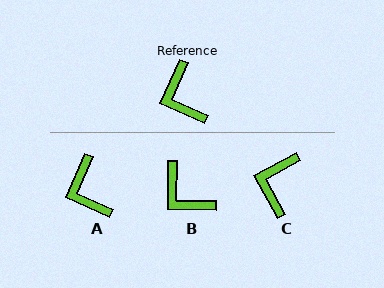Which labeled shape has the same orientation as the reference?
A.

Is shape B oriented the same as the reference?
No, it is off by about 23 degrees.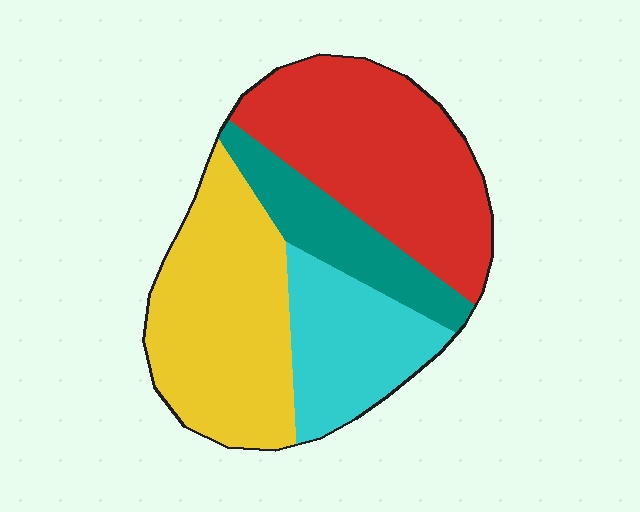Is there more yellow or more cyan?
Yellow.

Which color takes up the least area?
Teal, at roughly 15%.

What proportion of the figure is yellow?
Yellow covers roughly 35% of the figure.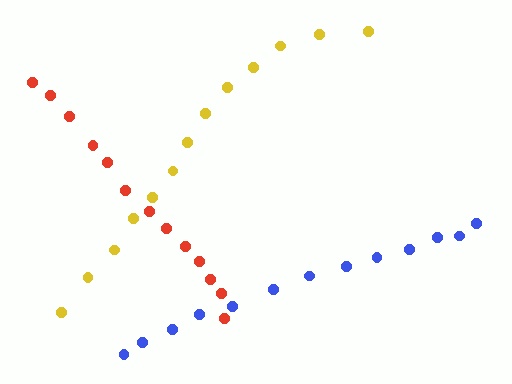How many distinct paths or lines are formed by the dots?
There are 3 distinct paths.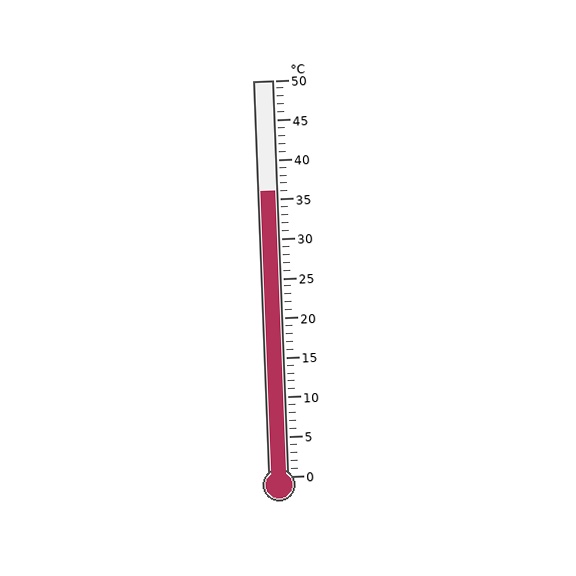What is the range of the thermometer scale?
The thermometer scale ranges from 0°C to 50°C.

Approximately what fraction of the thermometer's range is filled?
The thermometer is filled to approximately 70% of its range.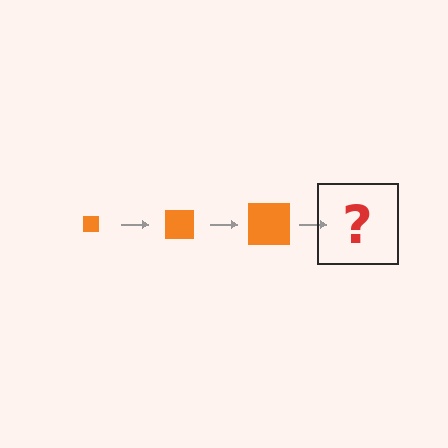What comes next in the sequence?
The next element should be an orange square, larger than the previous one.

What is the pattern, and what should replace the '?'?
The pattern is that the square gets progressively larger each step. The '?' should be an orange square, larger than the previous one.